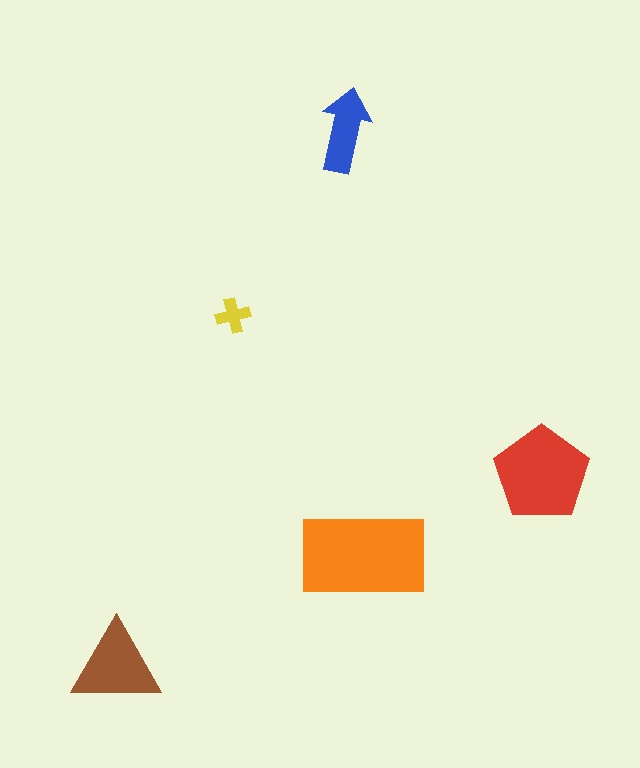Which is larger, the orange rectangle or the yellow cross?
The orange rectangle.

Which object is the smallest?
The yellow cross.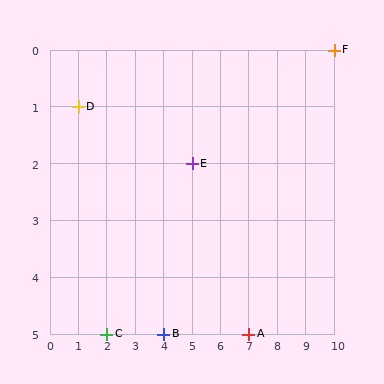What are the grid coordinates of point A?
Point A is at grid coordinates (7, 5).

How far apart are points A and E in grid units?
Points A and E are 2 columns and 3 rows apart (about 3.6 grid units diagonally).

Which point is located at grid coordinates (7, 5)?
Point A is at (7, 5).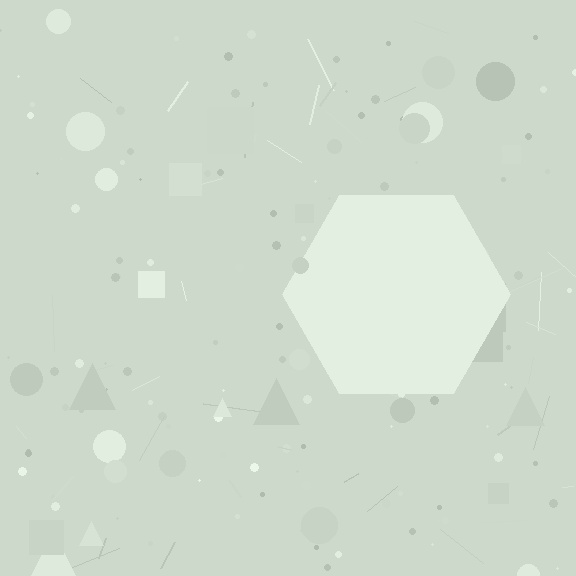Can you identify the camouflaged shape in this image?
The camouflaged shape is a hexagon.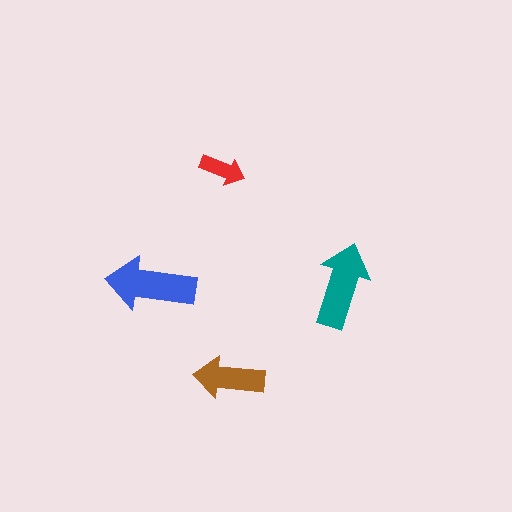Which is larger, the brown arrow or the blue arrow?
The blue one.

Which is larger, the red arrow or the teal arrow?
The teal one.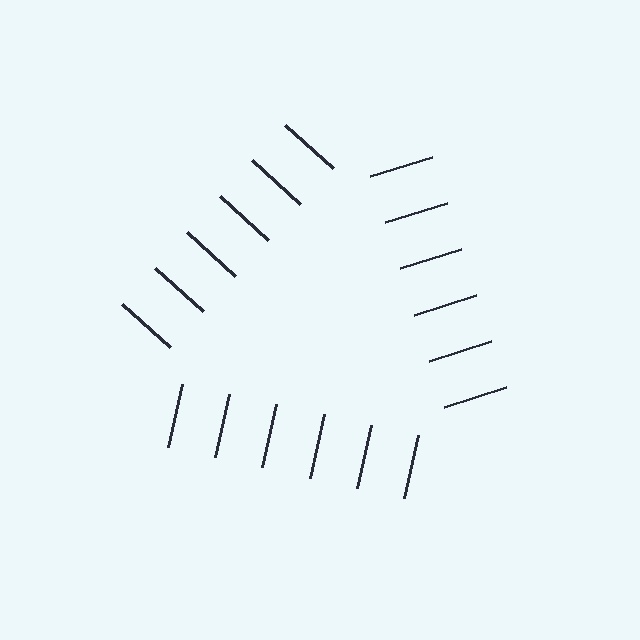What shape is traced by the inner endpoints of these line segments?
An illusory triangle — the line segments terminate on its edges but no continuous stroke is drawn.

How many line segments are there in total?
18 — 6 along each of the 3 edges.